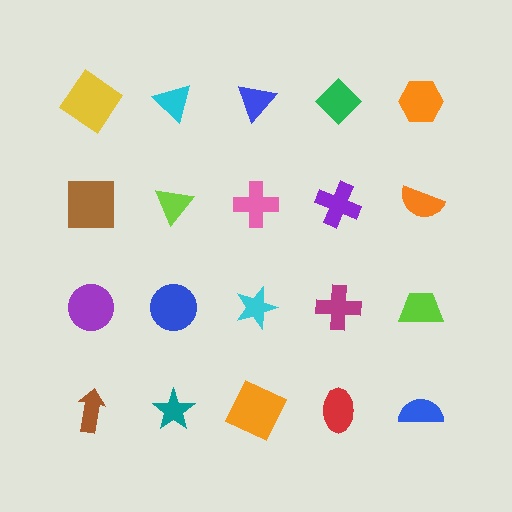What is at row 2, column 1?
A brown square.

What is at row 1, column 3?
A blue triangle.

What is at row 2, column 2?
A lime triangle.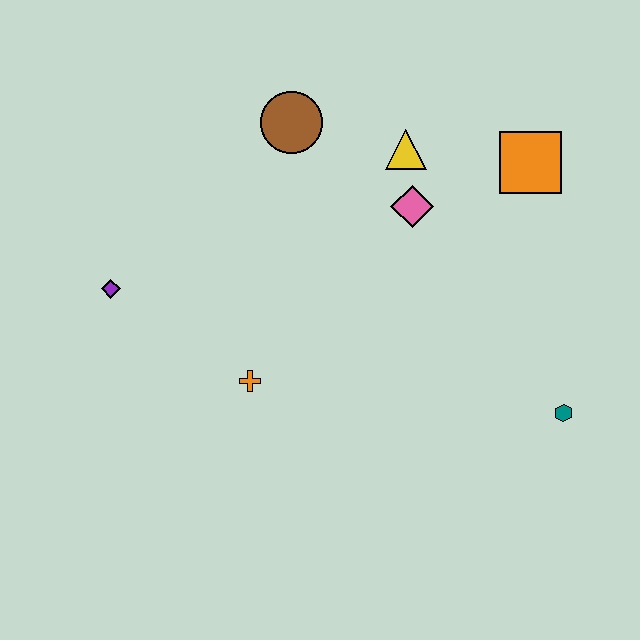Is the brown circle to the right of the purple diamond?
Yes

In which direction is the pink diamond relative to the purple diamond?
The pink diamond is to the right of the purple diamond.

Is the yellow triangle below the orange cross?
No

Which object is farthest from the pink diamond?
The purple diamond is farthest from the pink diamond.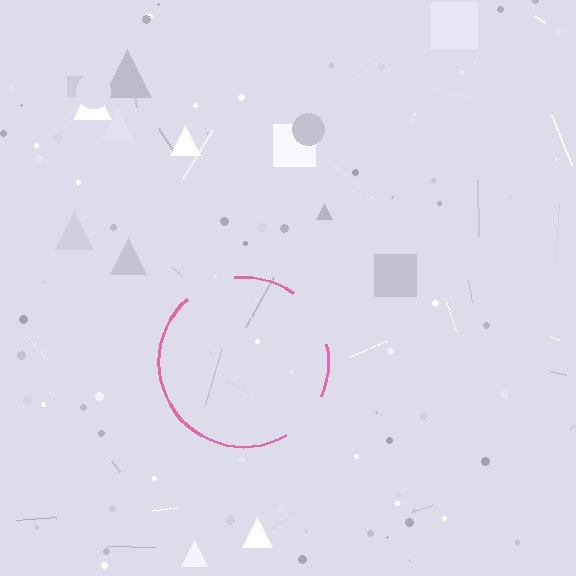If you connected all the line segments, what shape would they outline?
They would outline a circle.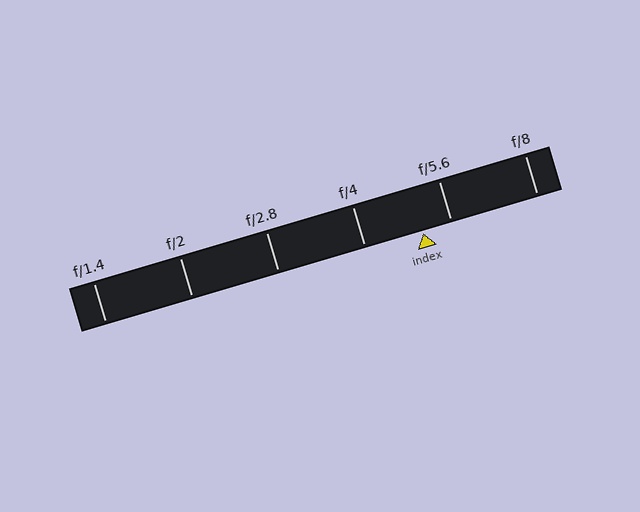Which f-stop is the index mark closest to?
The index mark is closest to f/5.6.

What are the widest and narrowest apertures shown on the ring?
The widest aperture shown is f/1.4 and the narrowest is f/8.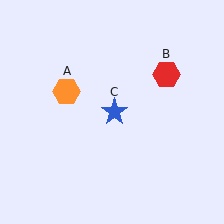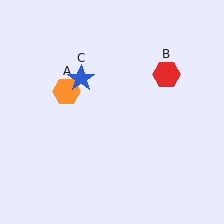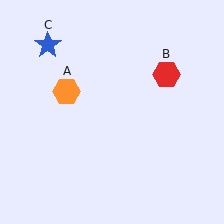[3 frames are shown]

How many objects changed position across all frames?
1 object changed position: blue star (object C).